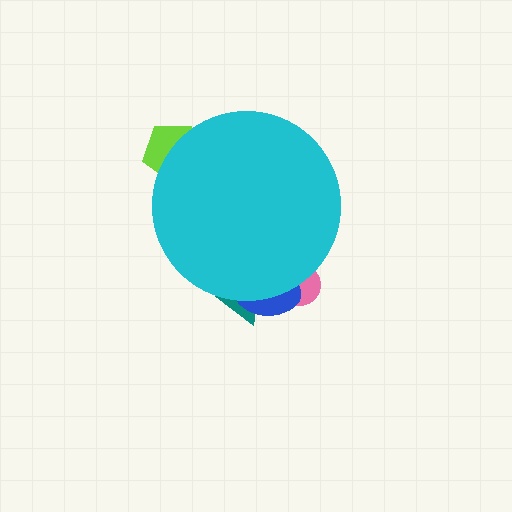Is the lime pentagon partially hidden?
Yes, the lime pentagon is partially hidden behind the cyan circle.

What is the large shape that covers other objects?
A cyan circle.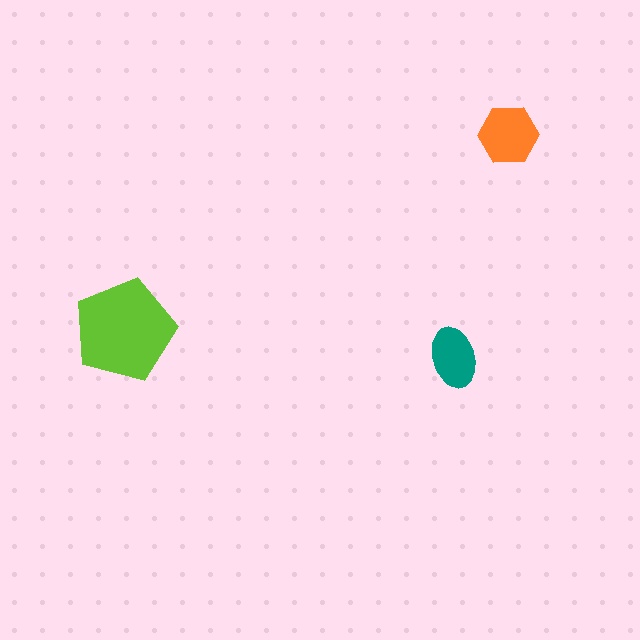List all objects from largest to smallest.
The lime pentagon, the orange hexagon, the teal ellipse.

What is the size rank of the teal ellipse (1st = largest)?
3rd.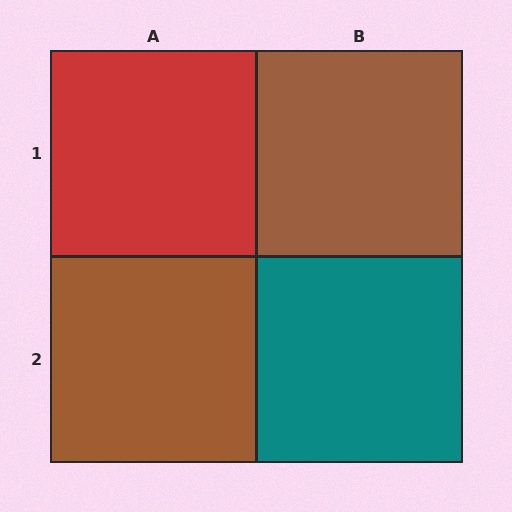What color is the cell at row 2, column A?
Brown.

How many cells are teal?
1 cell is teal.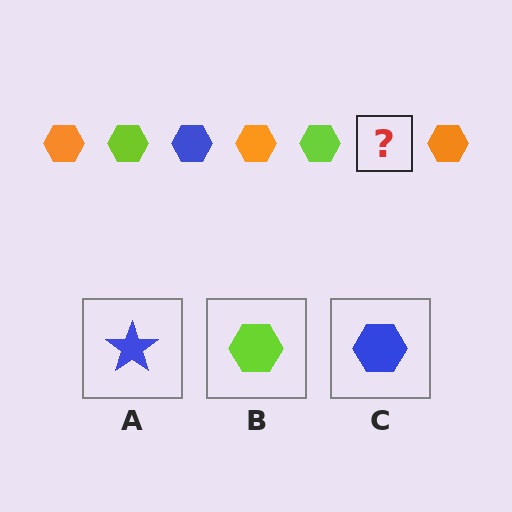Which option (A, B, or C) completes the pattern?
C.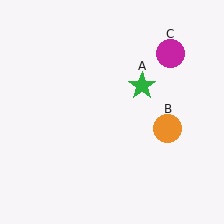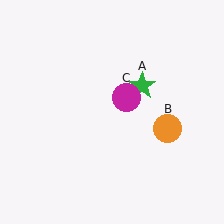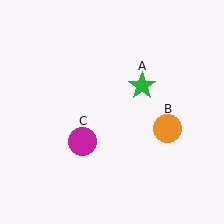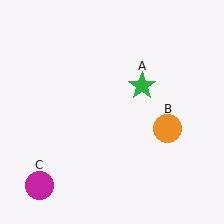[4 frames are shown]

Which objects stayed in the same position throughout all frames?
Green star (object A) and orange circle (object B) remained stationary.